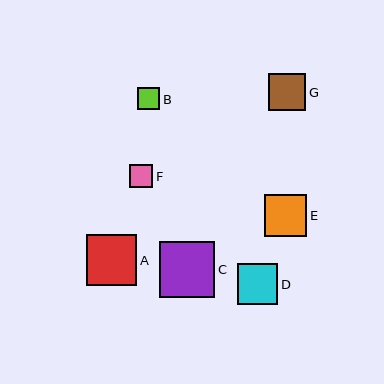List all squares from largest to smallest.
From largest to smallest: C, A, E, D, G, F, B.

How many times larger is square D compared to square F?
Square D is approximately 1.7 times the size of square F.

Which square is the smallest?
Square B is the smallest with a size of approximately 23 pixels.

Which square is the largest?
Square C is the largest with a size of approximately 55 pixels.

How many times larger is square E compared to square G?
Square E is approximately 1.1 times the size of square G.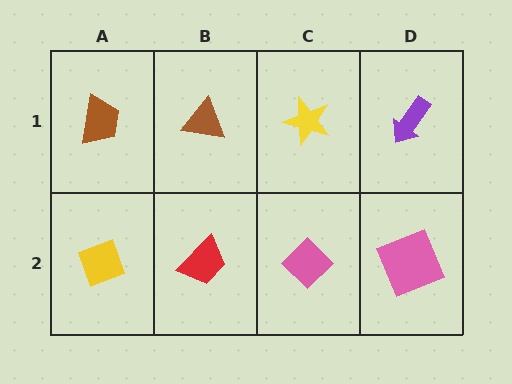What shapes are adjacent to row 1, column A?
A yellow diamond (row 2, column A), a brown triangle (row 1, column B).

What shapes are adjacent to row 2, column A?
A brown trapezoid (row 1, column A), a red trapezoid (row 2, column B).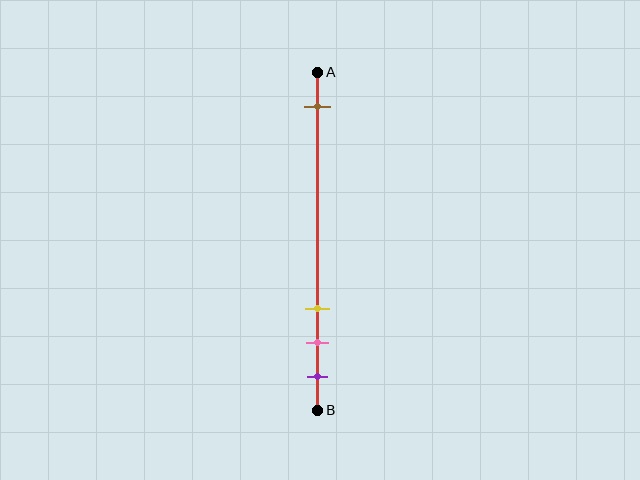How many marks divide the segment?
There are 4 marks dividing the segment.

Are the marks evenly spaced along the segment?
No, the marks are not evenly spaced.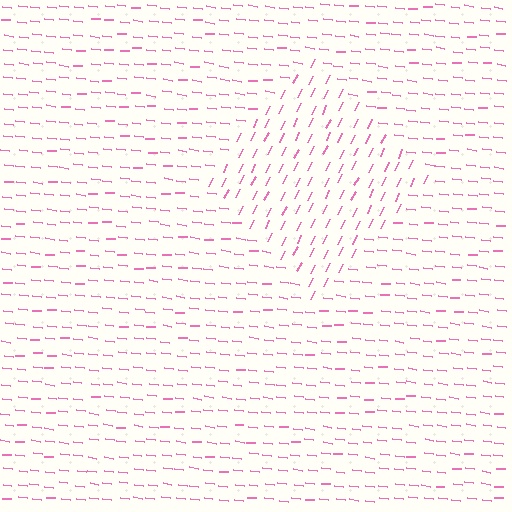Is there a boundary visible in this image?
Yes, there is a texture boundary formed by a change in line orientation.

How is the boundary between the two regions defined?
The boundary is defined purely by a change in line orientation (approximately 70 degrees difference). All lines are the same color and thickness.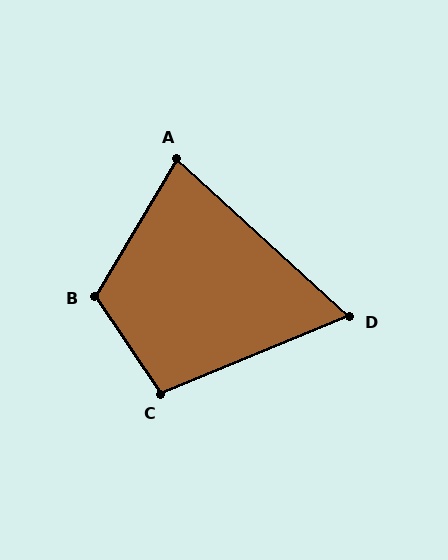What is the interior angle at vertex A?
Approximately 78 degrees (acute).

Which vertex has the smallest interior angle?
D, at approximately 65 degrees.